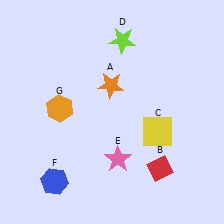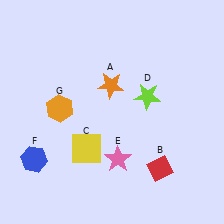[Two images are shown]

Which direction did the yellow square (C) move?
The yellow square (C) moved left.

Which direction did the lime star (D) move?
The lime star (D) moved down.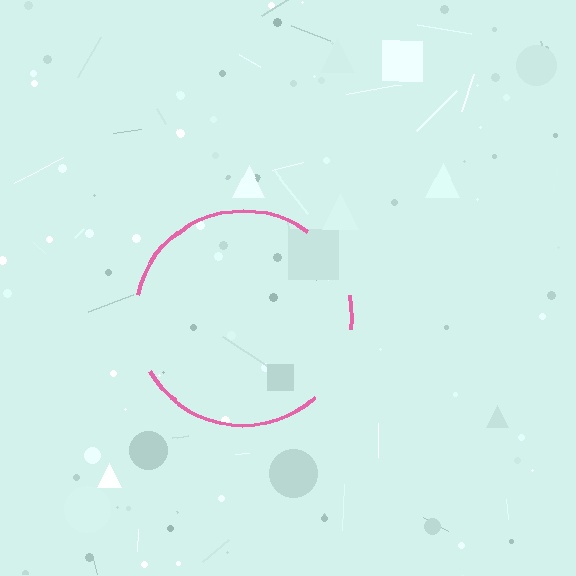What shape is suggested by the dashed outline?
The dashed outline suggests a circle.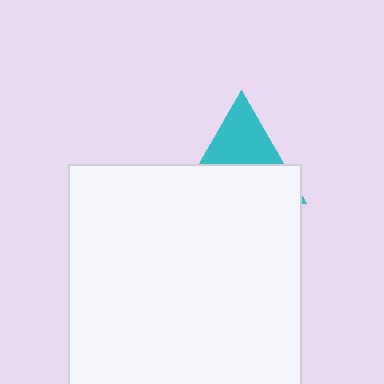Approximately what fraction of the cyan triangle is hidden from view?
Roughly 58% of the cyan triangle is hidden behind the white square.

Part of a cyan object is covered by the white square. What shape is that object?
It is a triangle.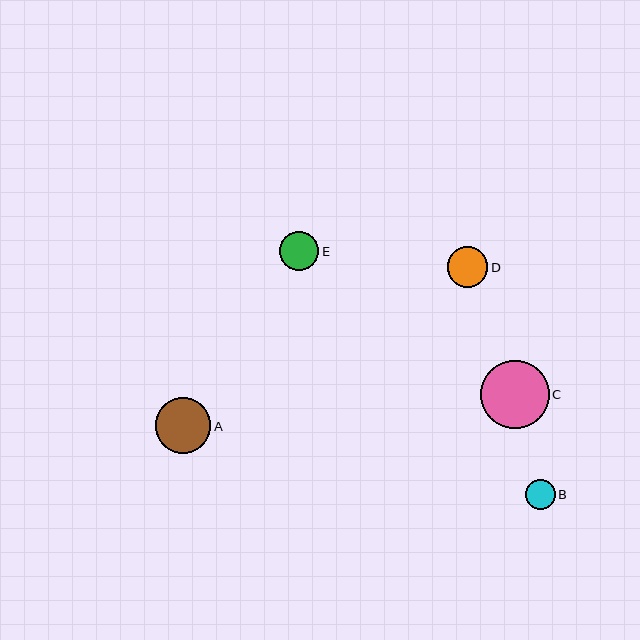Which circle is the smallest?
Circle B is the smallest with a size of approximately 30 pixels.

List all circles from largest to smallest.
From largest to smallest: C, A, D, E, B.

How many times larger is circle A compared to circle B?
Circle A is approximately 1.8 times the size of circle B.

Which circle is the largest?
Circle C is the largest with a size of approximately 68 pixels.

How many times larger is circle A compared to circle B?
Circle A is approximately 1.8 times the size of circle B.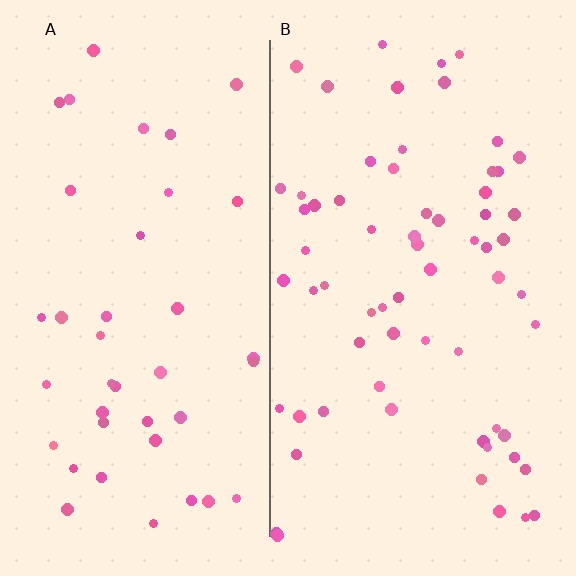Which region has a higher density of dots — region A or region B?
B (the right).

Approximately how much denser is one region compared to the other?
Approximately 1.6× — region B over region A.